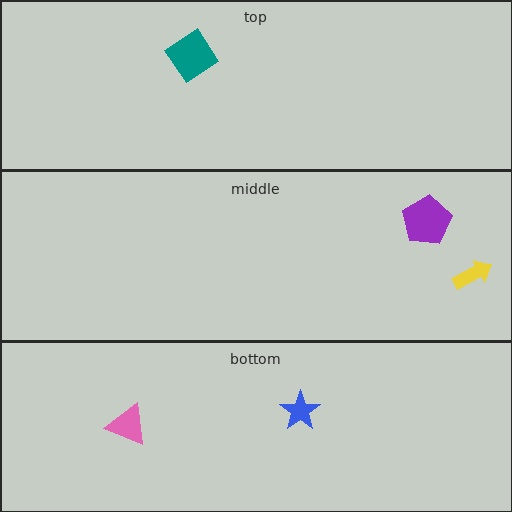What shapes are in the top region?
The teal diamond.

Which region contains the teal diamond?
The top region.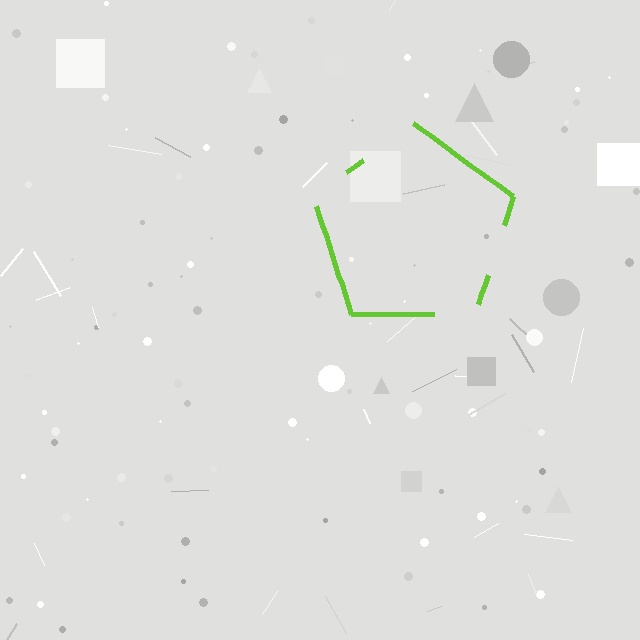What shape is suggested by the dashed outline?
The dashed outline suggests a pentagon.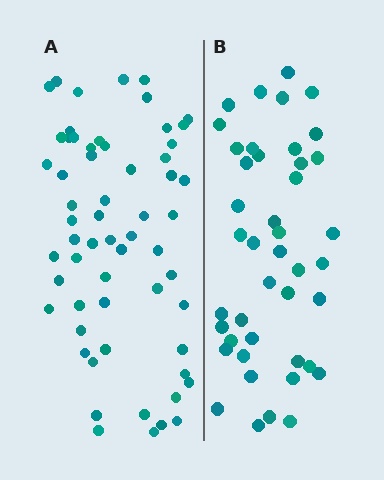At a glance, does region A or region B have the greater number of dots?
Region A (the left region) has more dots.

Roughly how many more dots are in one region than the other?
Region A has approximately 15 more dots than region B.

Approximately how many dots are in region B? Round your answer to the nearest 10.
About 40 dots. (The exact count is 43, which rounds to 40.)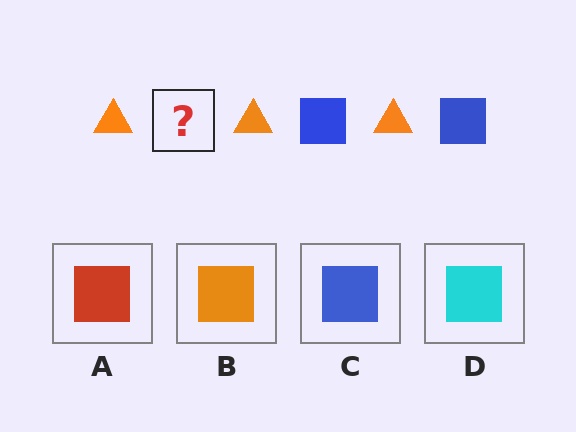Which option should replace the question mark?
Option C.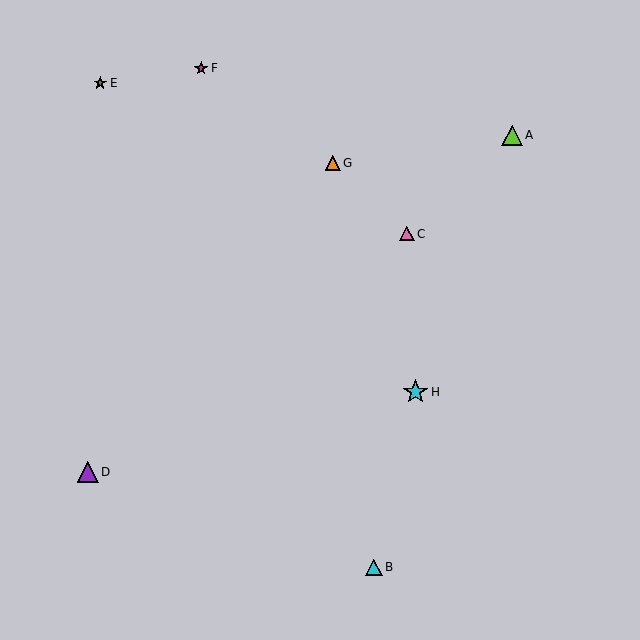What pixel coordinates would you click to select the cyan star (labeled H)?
Click at (415, 392) to select the cyan star H.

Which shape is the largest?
The cyan star (labeled H) is the largest.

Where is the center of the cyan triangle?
The center of the cyan triangle is at (374, 567).